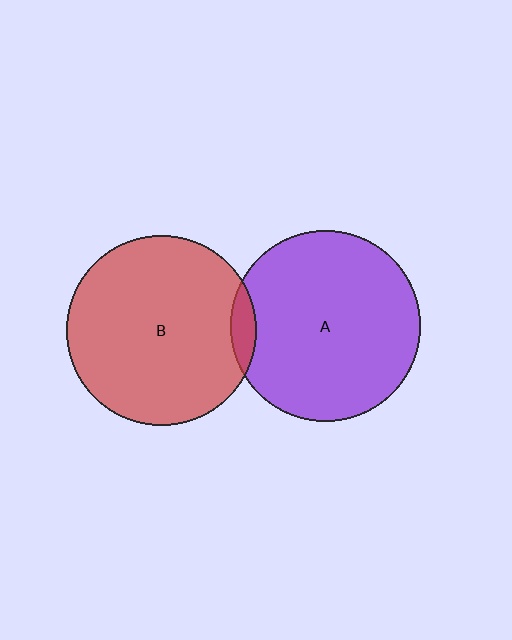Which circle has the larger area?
Circle B (red).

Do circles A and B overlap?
Yes.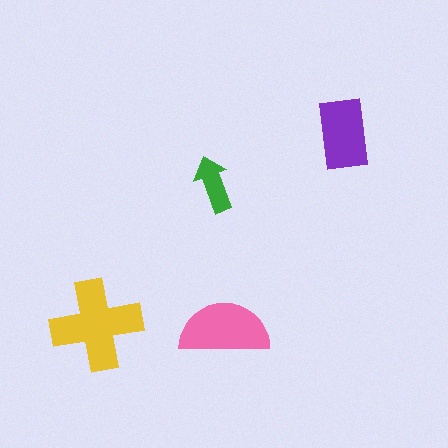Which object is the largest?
The yellow cross.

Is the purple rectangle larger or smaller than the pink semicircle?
Smaller.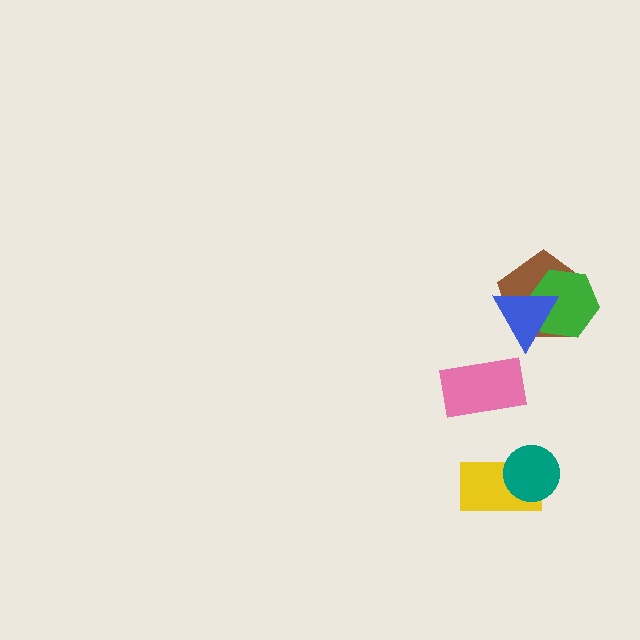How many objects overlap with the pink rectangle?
0 objects overlap with the pink rectangle.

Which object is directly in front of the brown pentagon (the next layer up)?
The green hexagon is directly in front of the brown pentagon.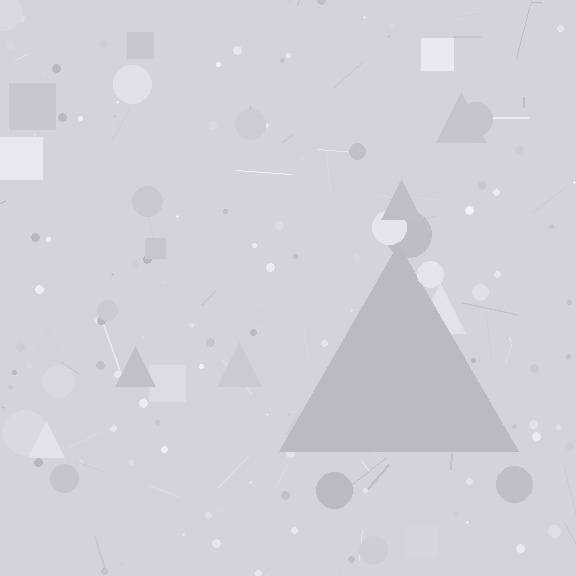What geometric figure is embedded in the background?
A triangle is embedded in the background.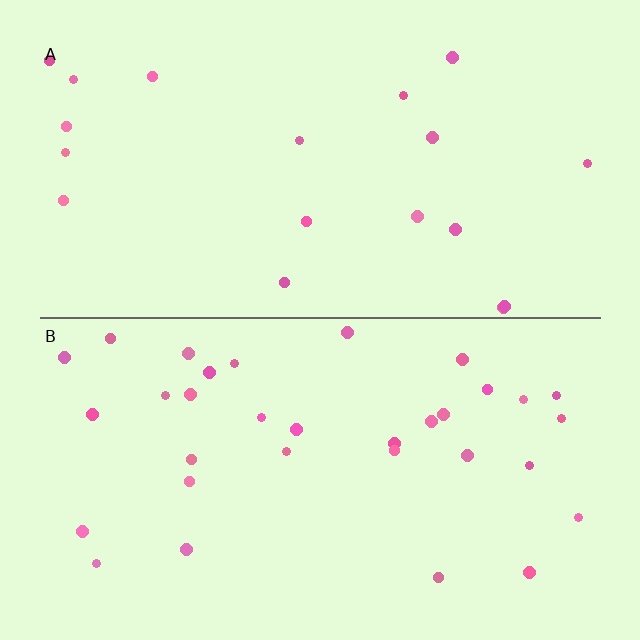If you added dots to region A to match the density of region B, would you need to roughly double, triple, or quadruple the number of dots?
Approximately double.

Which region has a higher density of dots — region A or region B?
B (the bottom).